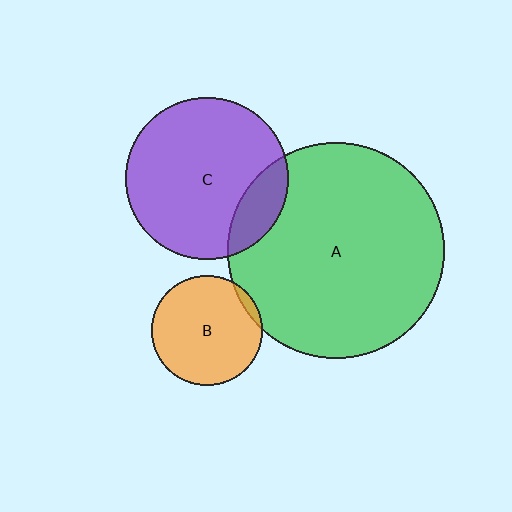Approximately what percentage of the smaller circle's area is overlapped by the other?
Approximately 5%.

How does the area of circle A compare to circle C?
Approximately 1.8 times.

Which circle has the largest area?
Circle A (green).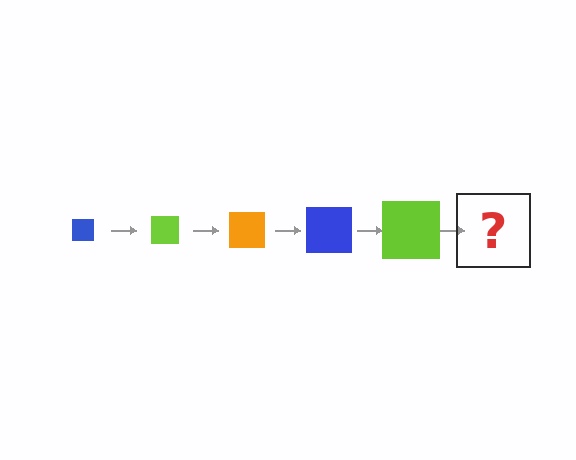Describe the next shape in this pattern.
It should be an orange square, larger than the previous one.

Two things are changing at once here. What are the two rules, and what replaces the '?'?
The two rules are that the square grows larger each step and the color cycles through blue, lime, and orange. The '?' should be an orange square, larger than the previous one.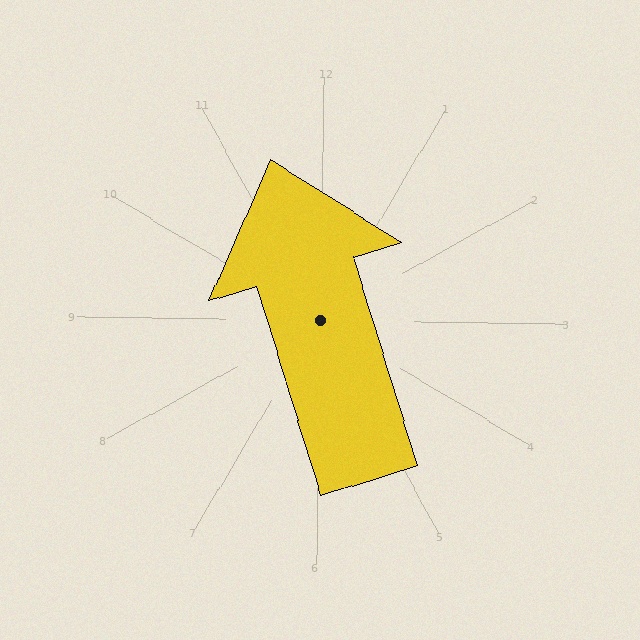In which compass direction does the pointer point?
North.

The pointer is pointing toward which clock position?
Roughly 11 o'clock.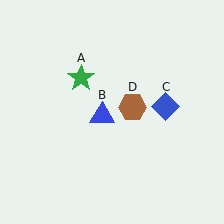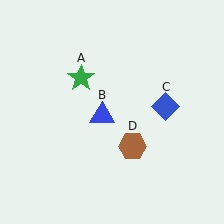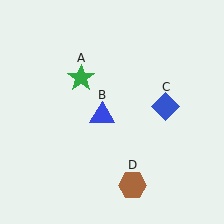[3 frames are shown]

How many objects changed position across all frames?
1 object changed position: brown hexagon (object D).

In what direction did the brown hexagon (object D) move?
The brown hexagon (object D) moved down.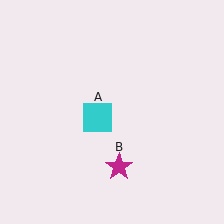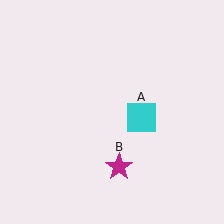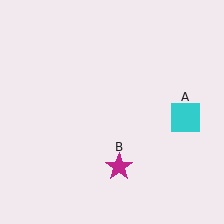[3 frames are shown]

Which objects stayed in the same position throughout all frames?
Magenta star (object B) remained stationary.